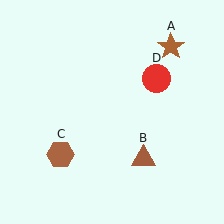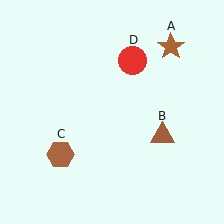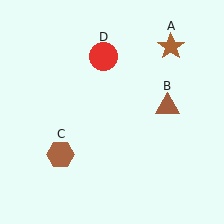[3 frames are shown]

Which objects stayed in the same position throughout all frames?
Brown star (object A) and brown hexagon (object C) remained stationary.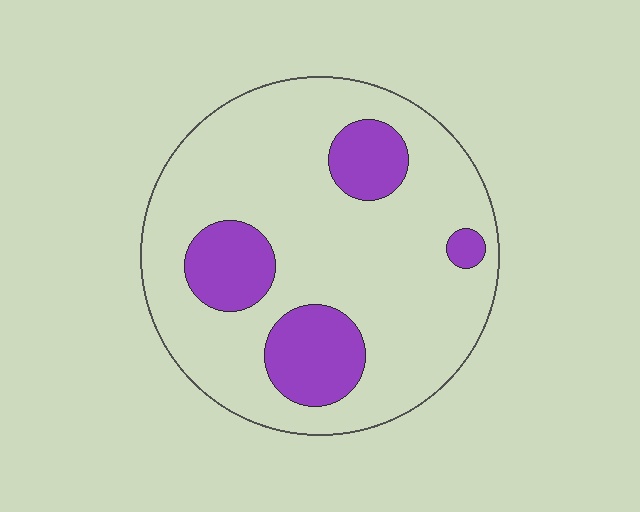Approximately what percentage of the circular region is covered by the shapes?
Approximately 20%.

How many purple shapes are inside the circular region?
4.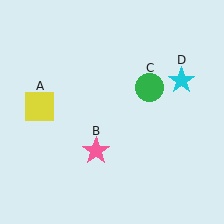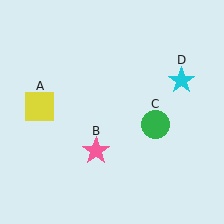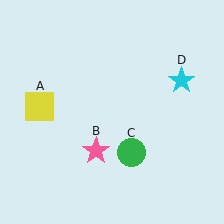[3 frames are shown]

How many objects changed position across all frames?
1 object changed position: green circle (object C).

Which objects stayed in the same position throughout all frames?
Yellow square (object A) and pink star (object B) and cyan star (object D) remained stationary.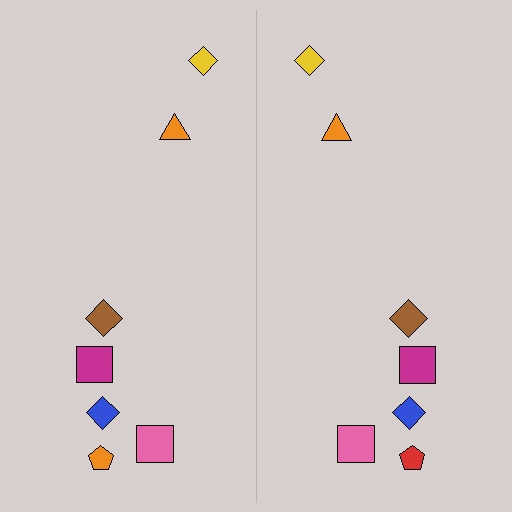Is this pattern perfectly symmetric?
No, the pattern is not perfectly symmetric. The red pentagon on the right side breaks the symmetry — its mirror counterpart is orange.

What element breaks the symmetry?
The red pentagon on the right side breaks the symmetry — its mirror counterpart is orange.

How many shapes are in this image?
There are 14 shapes in this image.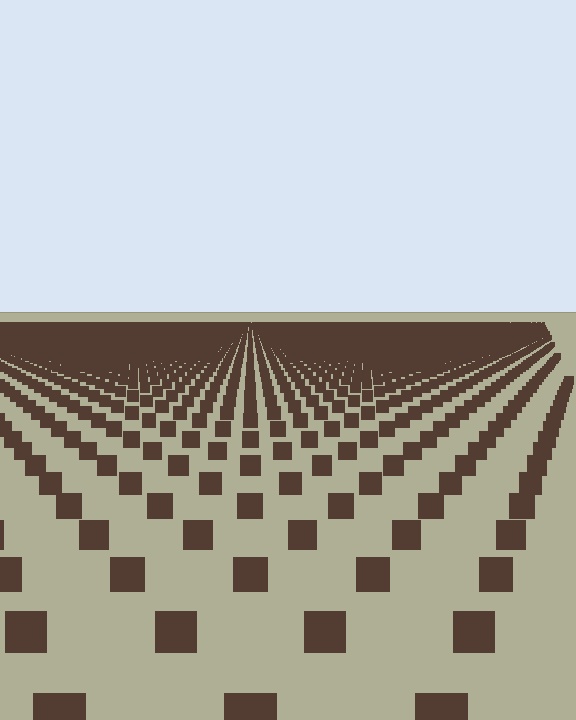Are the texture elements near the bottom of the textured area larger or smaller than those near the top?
Larger. Near the bottom, elements are closer to the viewer and appear at a bigger on-screen size.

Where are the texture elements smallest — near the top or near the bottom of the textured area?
Near the top.